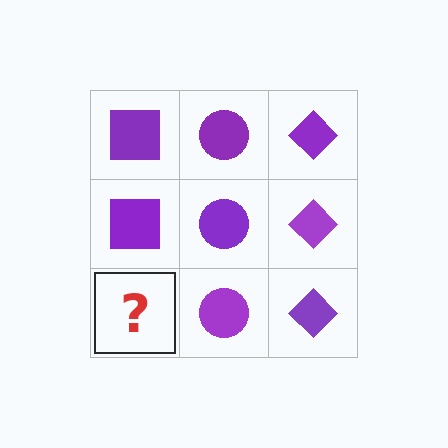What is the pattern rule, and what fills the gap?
The rule is that each column has a consistent shape. The gap should be filled with a purple square.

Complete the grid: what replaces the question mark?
The question mark should be replaced with a purple square.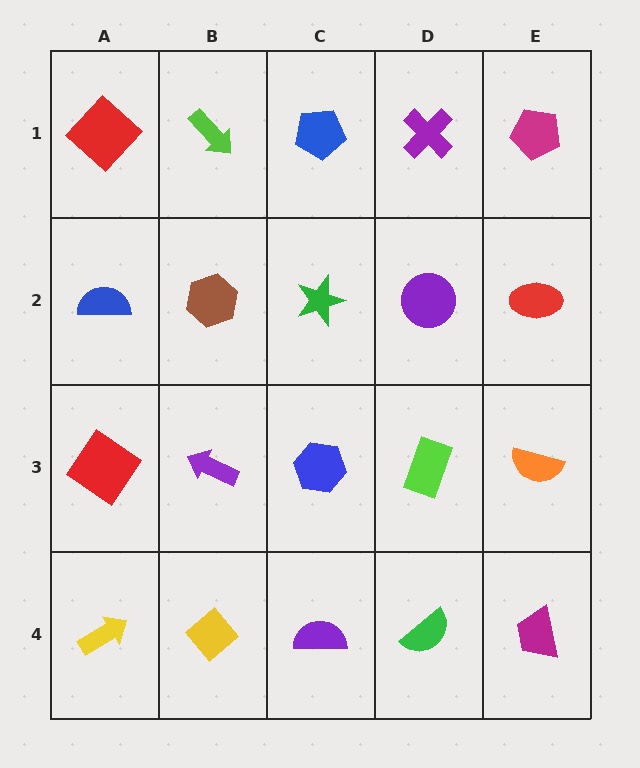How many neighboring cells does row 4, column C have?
3.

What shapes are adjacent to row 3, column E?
A red ellipse (row 2, column E), a magenta trapezoid (row 4, column E), a lime rectangle (row 3, column D).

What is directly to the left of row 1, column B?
A red diamond.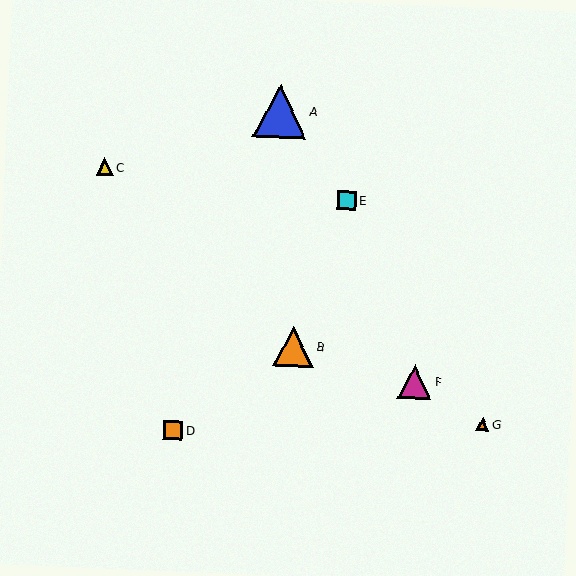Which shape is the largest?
The blue triangle (labeled A) is the largest.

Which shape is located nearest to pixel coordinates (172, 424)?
The orange square (labeled D) at (173, 430) is nearest to that location.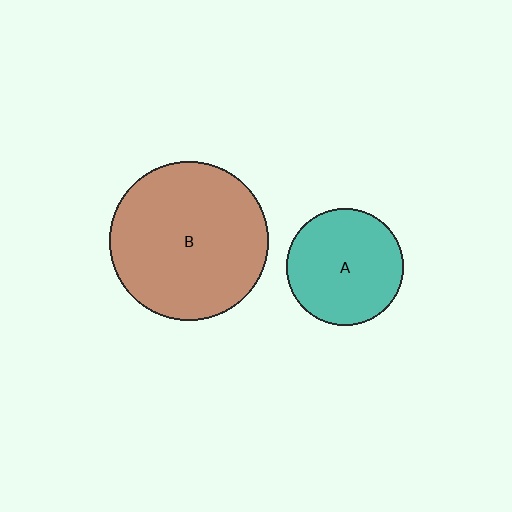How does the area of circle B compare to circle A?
Approximately 1.8 times.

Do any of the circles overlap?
No, none of the circles overlap.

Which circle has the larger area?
Circle B (brown).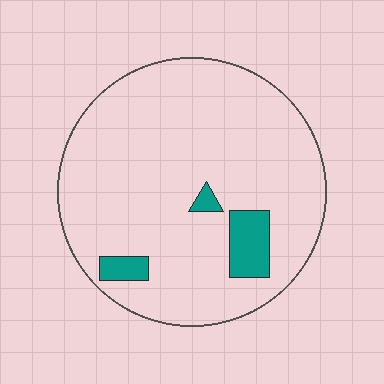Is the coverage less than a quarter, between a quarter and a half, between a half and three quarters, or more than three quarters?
Less than a quarter.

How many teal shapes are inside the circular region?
3.